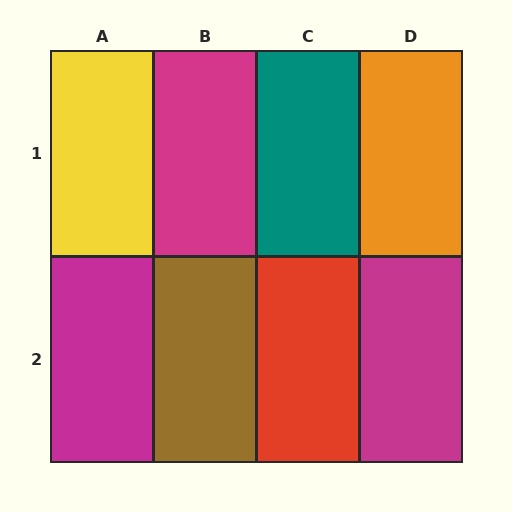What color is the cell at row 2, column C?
Red.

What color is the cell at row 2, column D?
Magenta.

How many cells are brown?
1 cell is brown.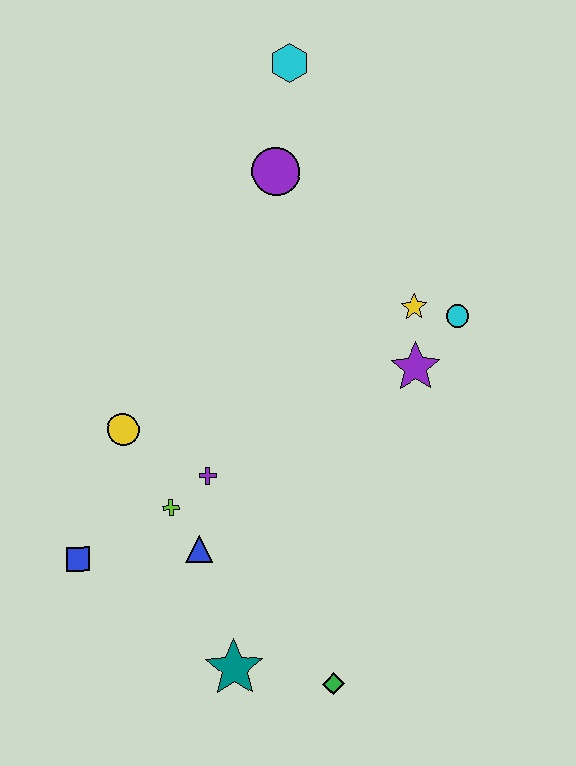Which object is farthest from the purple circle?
The green diamond is farthest from the purple circle.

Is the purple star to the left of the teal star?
No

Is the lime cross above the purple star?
No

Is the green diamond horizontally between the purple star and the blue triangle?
Yes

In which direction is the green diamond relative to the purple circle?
The green diamond is below the purple circle.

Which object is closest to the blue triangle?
The lime cross is closest to the blue triangle.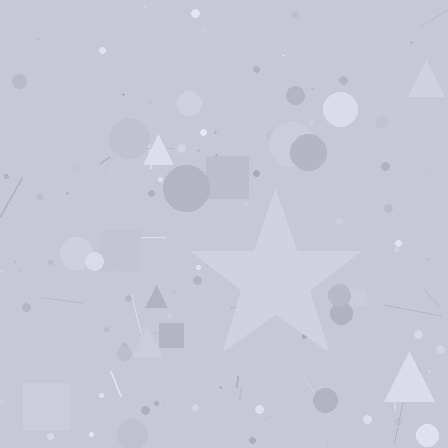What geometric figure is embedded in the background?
A star is embedded in the background.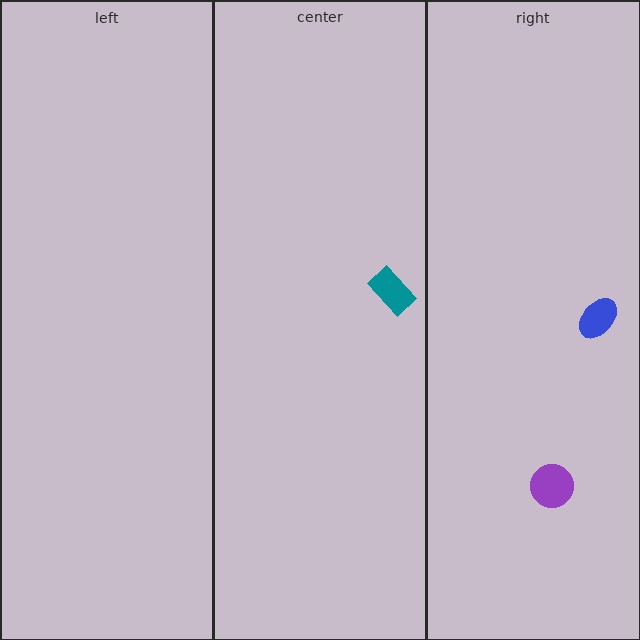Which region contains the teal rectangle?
The center region.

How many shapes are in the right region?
2.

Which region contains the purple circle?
The right region.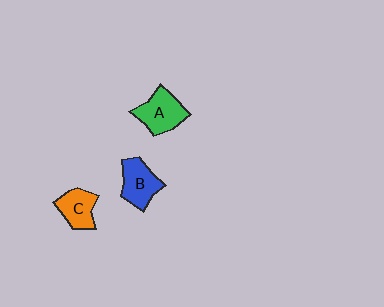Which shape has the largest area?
Shape A (green).